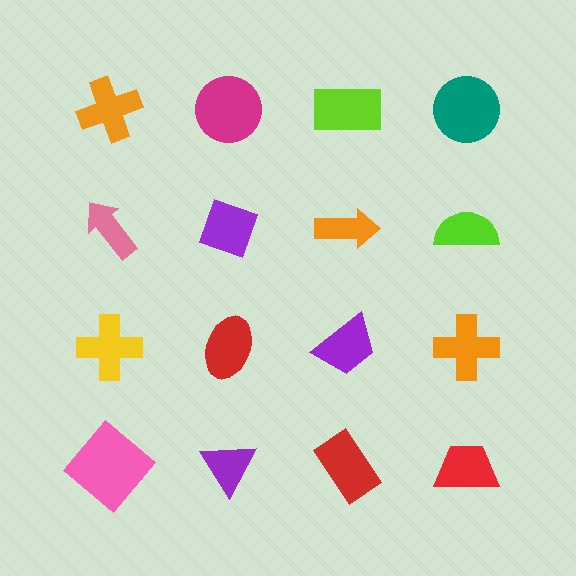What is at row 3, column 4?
An orange cross.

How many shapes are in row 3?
4 shapes.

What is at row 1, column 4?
A teal circle.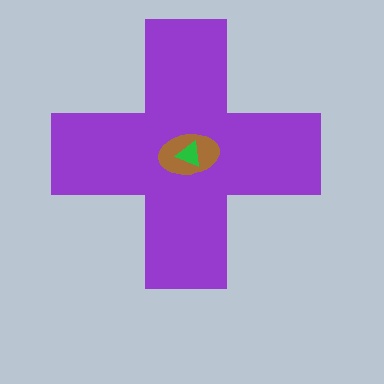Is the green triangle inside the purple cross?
Yes.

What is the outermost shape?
The purple cross.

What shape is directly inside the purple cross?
The brown ellipse.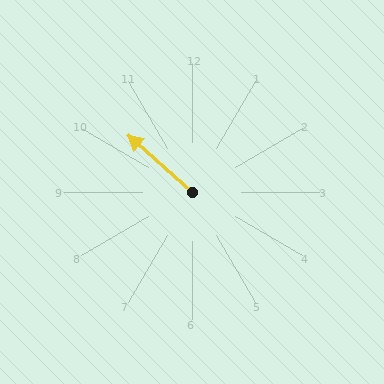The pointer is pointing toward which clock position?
Roughly 10 o'clock.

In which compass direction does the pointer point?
Northwest.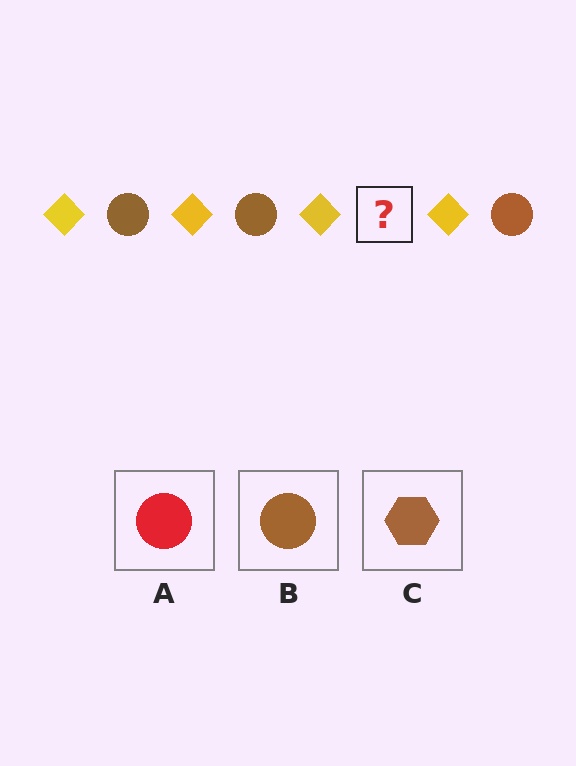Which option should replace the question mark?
Option B.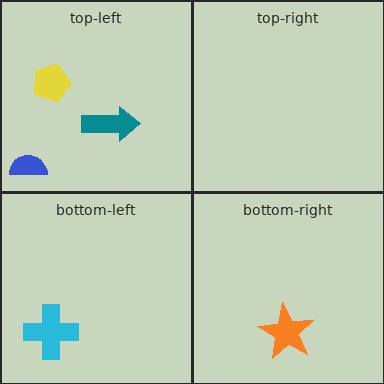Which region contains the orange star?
The bottom-right region.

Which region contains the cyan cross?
The bottom-left region.